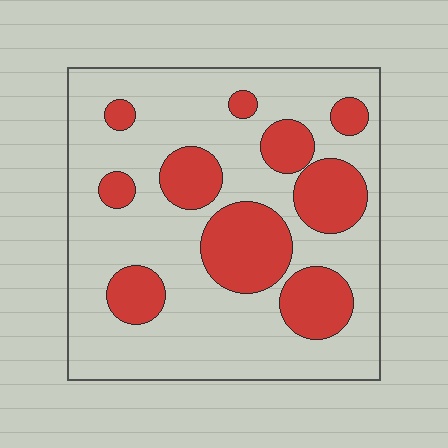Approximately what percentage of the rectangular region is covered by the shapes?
Approximately 30%.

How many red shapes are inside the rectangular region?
10.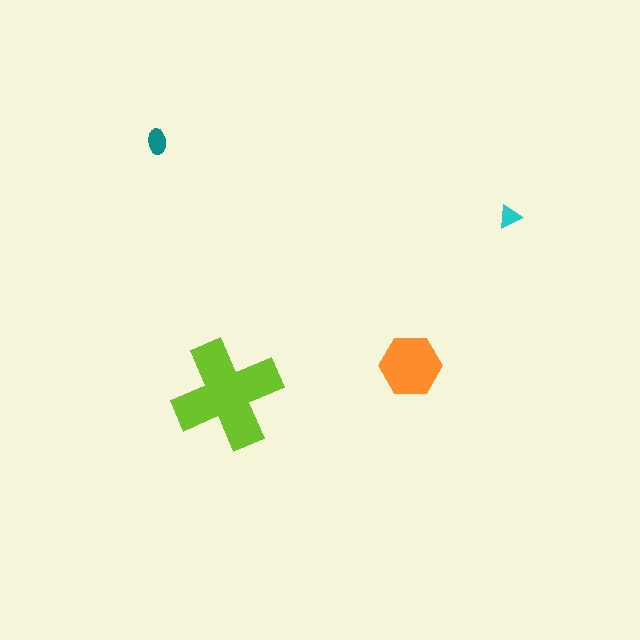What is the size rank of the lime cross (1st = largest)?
1st.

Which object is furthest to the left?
The teal ellipse is leftmost.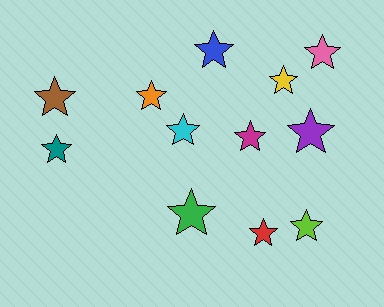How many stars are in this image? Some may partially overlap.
There are 12 stars.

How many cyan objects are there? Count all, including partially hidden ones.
There is 1 cyan object.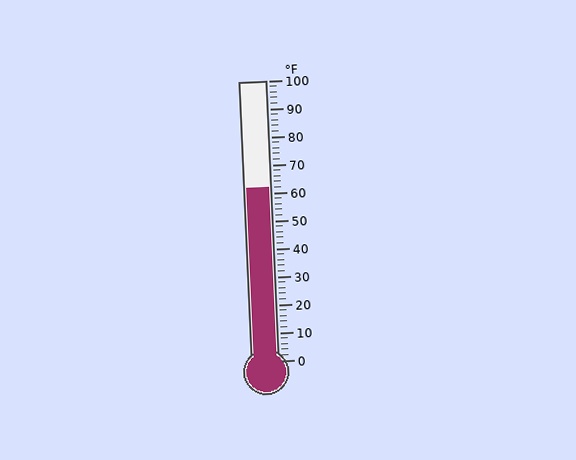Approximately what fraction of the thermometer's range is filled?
The thermometer is filled to approximately 60% of its range.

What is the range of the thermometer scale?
The thermometer scale ranges from 0°F to 100°F.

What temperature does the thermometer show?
The thermometer shows approximately 62°F.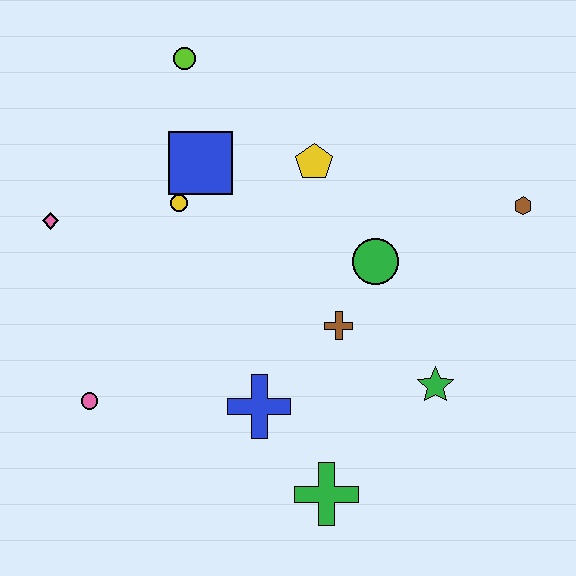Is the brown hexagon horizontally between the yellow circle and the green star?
No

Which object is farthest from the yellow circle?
The brown hexagon is farthest from the yellow circle.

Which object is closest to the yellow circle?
The blue square is closest to the yellow circle.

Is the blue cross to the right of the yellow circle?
Yes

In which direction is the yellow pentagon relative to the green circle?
The yellow pentagon is above the green circle.